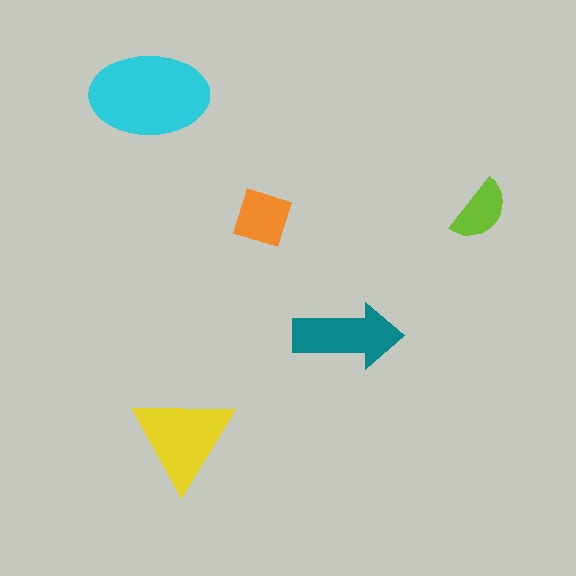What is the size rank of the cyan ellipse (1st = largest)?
1st.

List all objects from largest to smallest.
The cyan ellipse, the yellow triangle, the teal arrow, the orange diamond, the lime semicircle.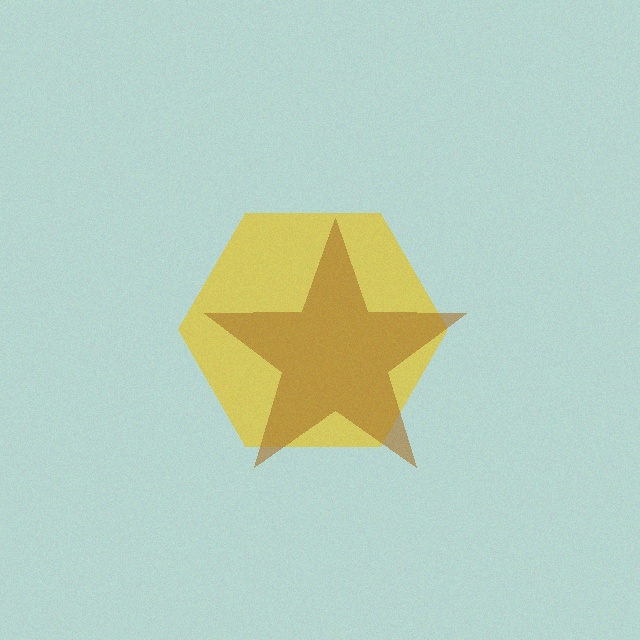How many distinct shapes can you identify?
There are 2 distinct shapes: a yellow hexagon, a brown star.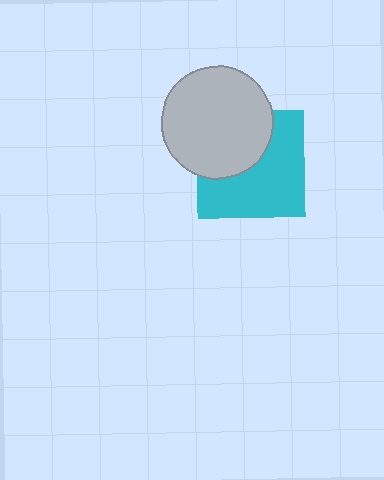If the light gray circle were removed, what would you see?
You would see the complete cyan square.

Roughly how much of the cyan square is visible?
About half of it is visible (roughly 60%).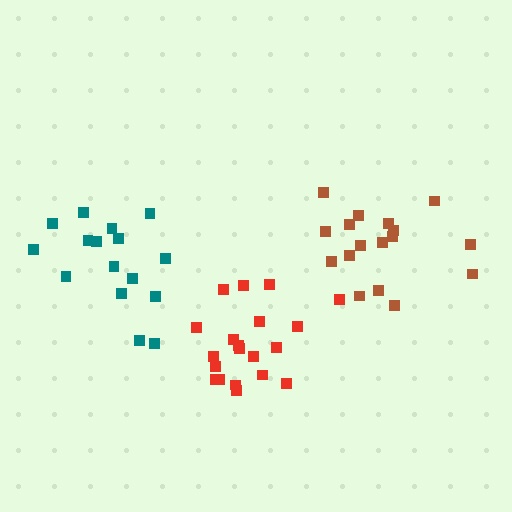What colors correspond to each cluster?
The clusters are colored: brown, teal, red.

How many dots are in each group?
Group 1: 17 dots, Group 2: 16 dots, Group 3: 20 dots (53 total).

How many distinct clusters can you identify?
There are 3 distinct clusters.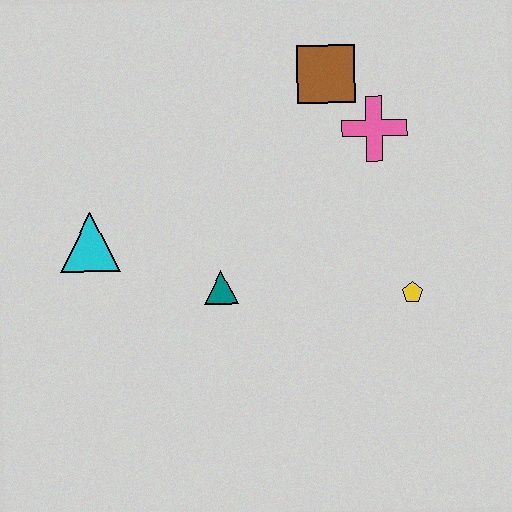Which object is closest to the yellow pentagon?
The pink cross is closest to the yellow pentagon.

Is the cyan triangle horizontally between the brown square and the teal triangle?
No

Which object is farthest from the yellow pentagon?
The cyan triangle is farthest from the yellow pentagon.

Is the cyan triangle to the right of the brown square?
No